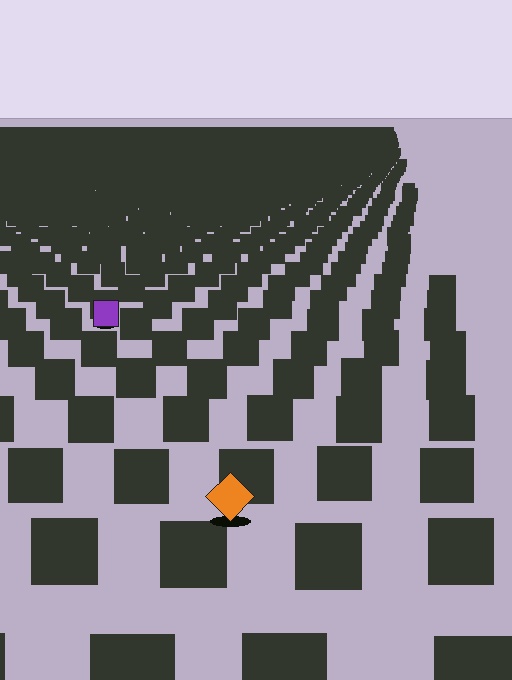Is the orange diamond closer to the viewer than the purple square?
Yes. The orange diamond is closer — you can tell from the texture gradient: the ground texture is coarser near it.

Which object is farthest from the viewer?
The purple square is farthest from the viewer. It appears smaller and the ground texture around it is denser.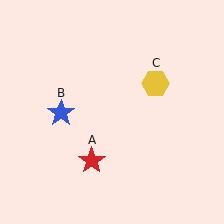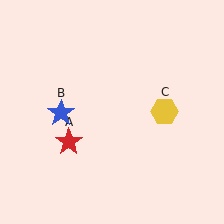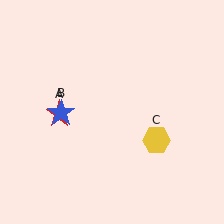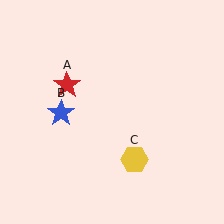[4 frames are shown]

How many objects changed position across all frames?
2 objects changed position: red star (object A), yellow hexagon (object C).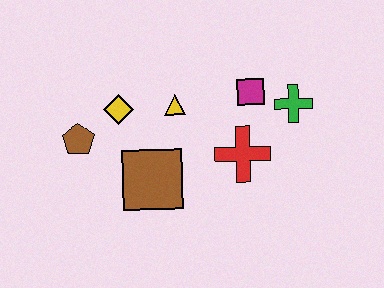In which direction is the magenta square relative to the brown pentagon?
The magenta square is to the right of the brown pentagon.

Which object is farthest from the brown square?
The green cross is farthest from the brown square.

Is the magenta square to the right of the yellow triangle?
Yes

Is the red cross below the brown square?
No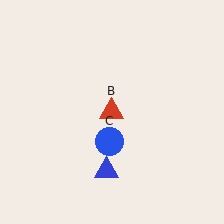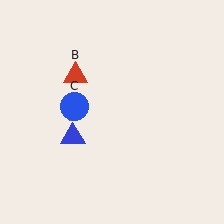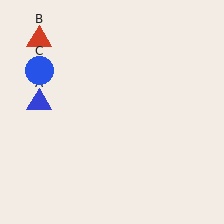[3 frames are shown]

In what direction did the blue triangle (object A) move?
The blue triangle (object A) moved up and to the left.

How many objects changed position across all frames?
3 objects changed position: blue triangle (object A), red triangle (object B), blue circle (object C).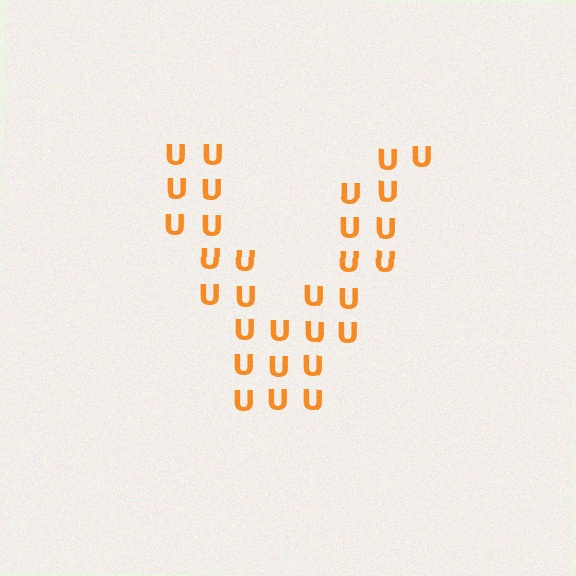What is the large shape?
The large shape is the letter V.